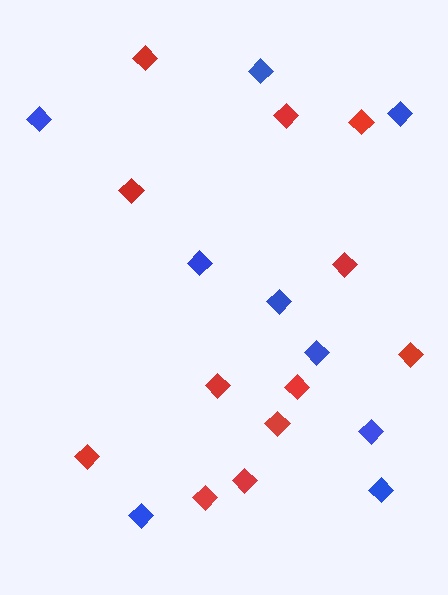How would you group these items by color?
There are 2 groups: one group of red diamonds (12) and one group of blue diamonds (9).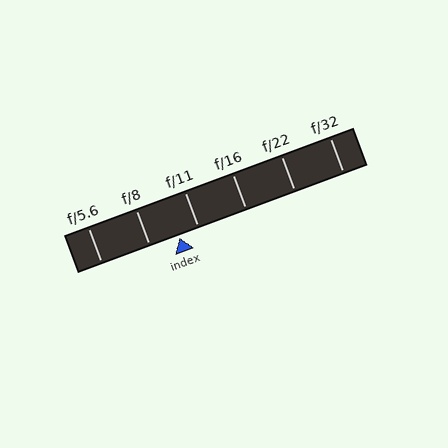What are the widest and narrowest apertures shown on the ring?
The widest aperture shown is f/5.6 and the narrowest is f/32.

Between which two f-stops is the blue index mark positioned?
The index mark is between f/8 and f/11.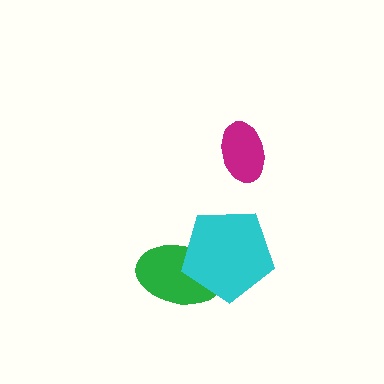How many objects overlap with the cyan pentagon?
1 object overlaps with the cyan pentagon.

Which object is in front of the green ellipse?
The cyan pentagon is in front of the green ellipse.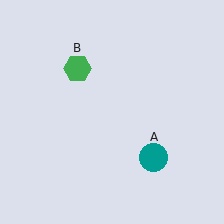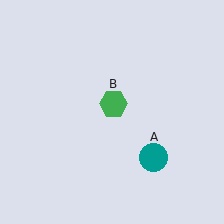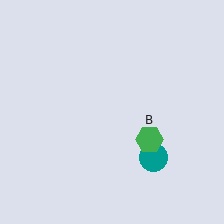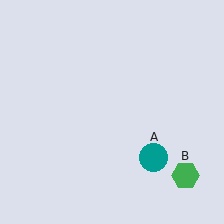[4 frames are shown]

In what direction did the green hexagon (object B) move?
The green hexagon (object B) moved down and to the right.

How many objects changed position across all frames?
1 object changed position: green hexagon (object B).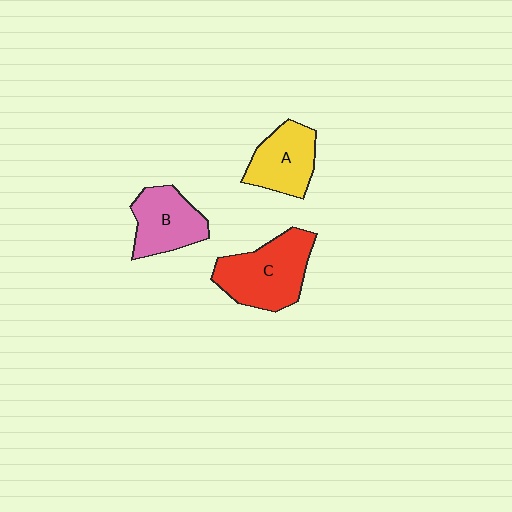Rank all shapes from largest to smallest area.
From largest to smallest: C (red), B (pink), A (yellow).